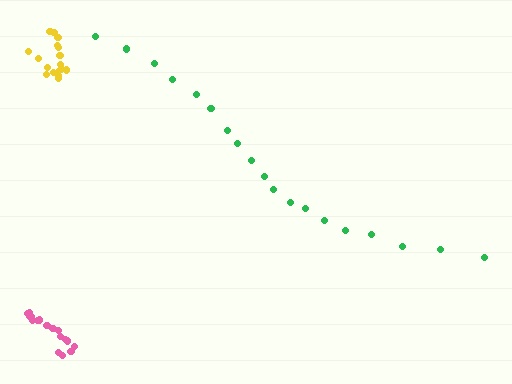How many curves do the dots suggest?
There are 3 distinct paths.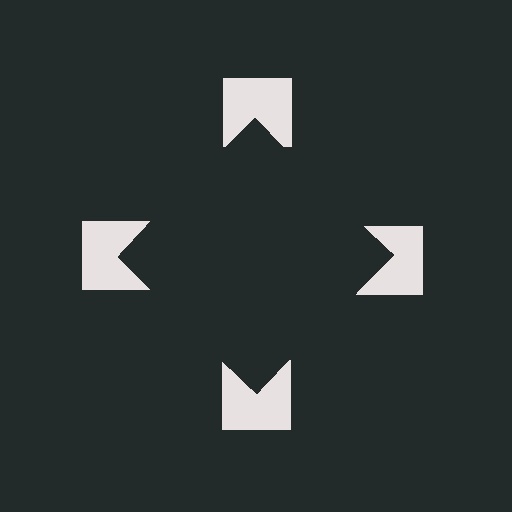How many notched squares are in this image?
There are 4 — one at each vertex of the illusory square.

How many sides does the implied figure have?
4 sides.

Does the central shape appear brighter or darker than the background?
It typically appears slightly darker than the background, even though no actual brightness change is drawn.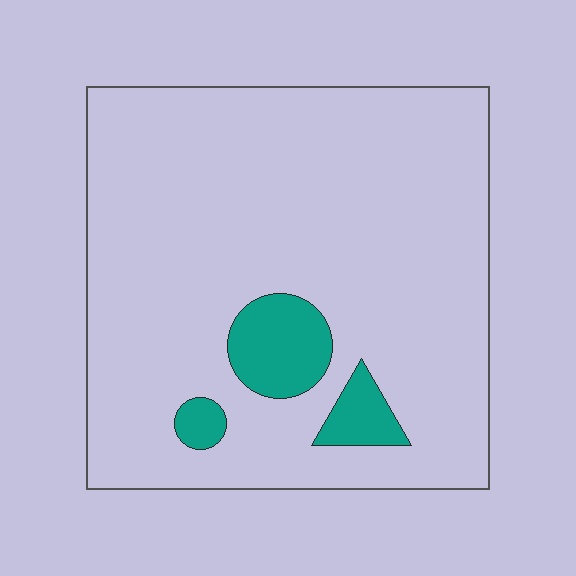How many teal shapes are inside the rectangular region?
3.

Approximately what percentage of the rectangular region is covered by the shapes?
Approximately 10%.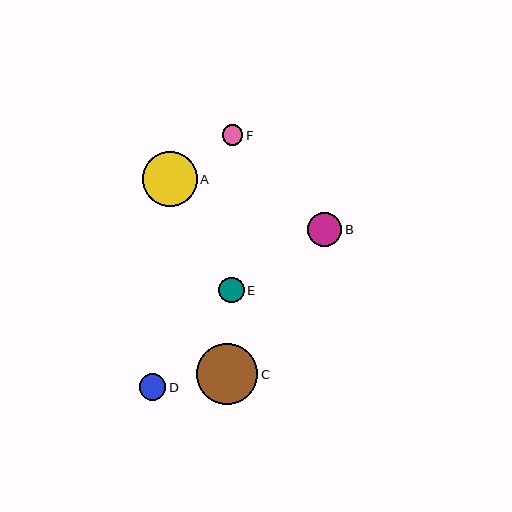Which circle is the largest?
Circle C is the largest with a size of approximately 61 pixels.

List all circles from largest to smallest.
From largest to smallest: C, A, B, D, E, F.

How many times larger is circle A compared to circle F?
Circle A is approximately 2.7 times the size of circle F.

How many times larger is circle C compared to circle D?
Circle C is approximately 2.3 times the size of circle D.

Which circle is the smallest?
Circle F is the smallest with a size of approximately 20 pixels.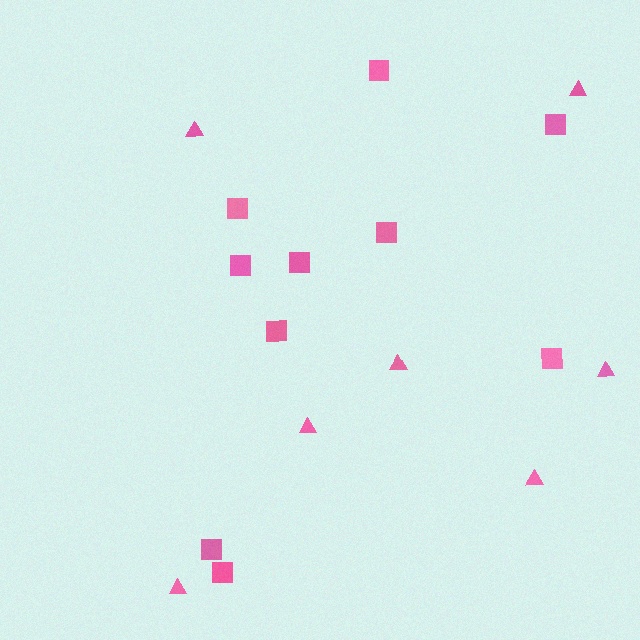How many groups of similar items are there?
There are 2 groups: one group of squares (10) and one group of triangles (7).